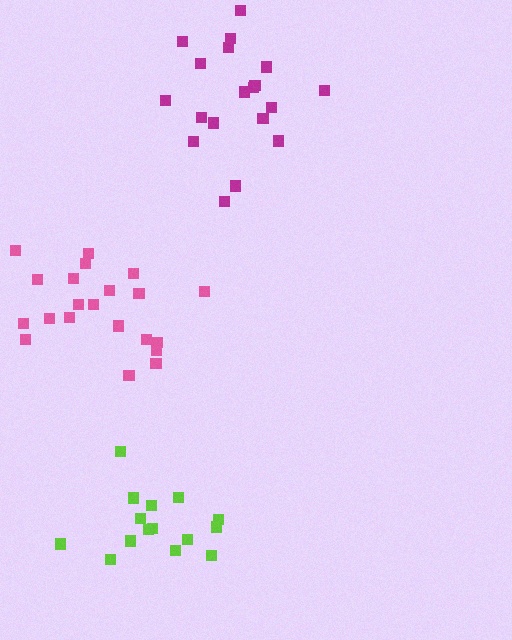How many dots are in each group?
Group 1: 15 dots, Group 2: 19 dots, Group 3: 21 dots (55 total).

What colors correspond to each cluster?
The clusters are colored: lime, magenta, pink.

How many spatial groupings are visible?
There are 3 spatial groupings.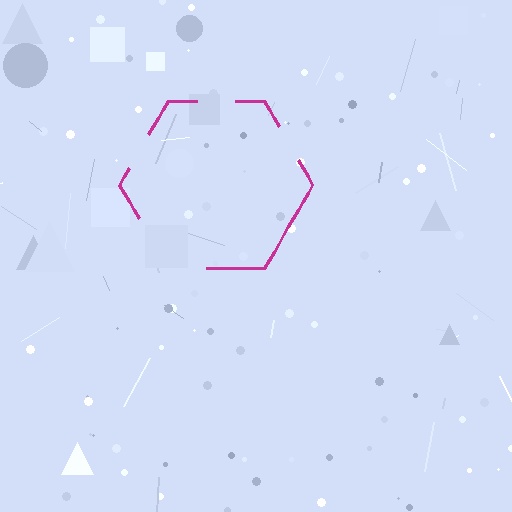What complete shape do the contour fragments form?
The contour fragments form a hexagon.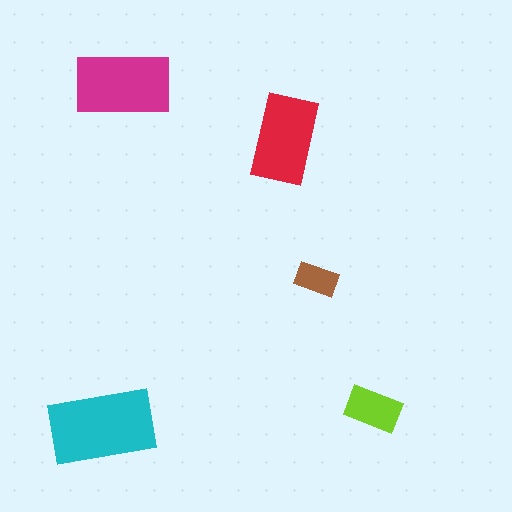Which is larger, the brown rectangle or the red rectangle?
The red one.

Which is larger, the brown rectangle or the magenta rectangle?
The magenta one.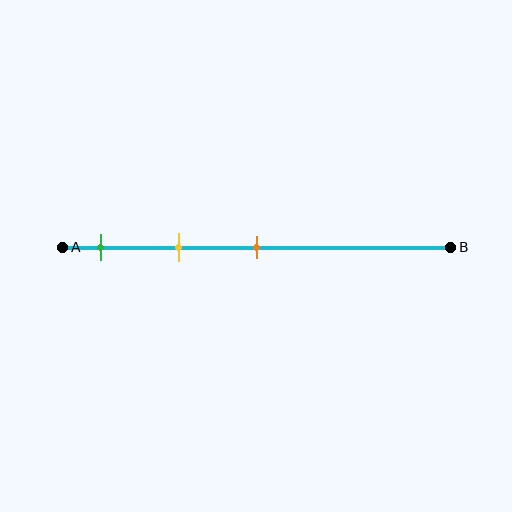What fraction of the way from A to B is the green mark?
The green mark is approximately 10% (0.1) of the way from A to B.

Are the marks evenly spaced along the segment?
Yes, the marks are approximately evenly spaced.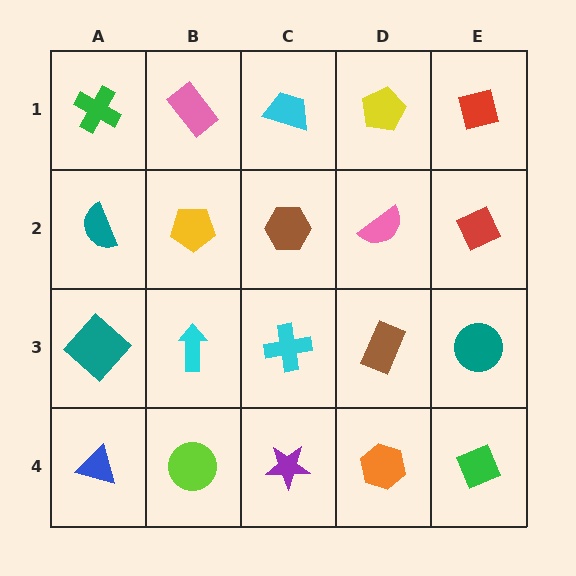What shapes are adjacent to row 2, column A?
A green cross (row 1, column A), a teal diamond (row 3, column A), a yellow pentagon (row 2, column B).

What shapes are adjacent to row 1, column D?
A pink semicircle (row 2, column D), a cyan trapezoid (row 1, column C), a red square (row 1, column E).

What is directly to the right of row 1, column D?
A red square.